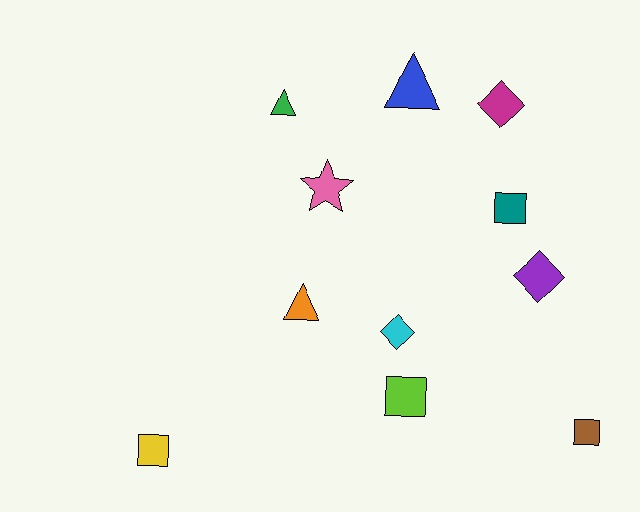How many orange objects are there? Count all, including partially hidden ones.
There is 1 orange object.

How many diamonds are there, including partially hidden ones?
There are 3 diamonds.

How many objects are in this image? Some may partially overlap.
There are 11 objects.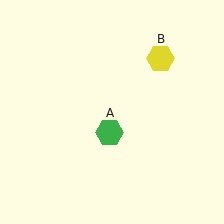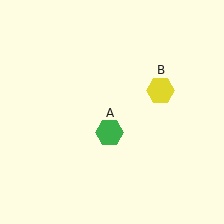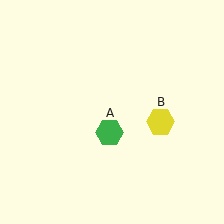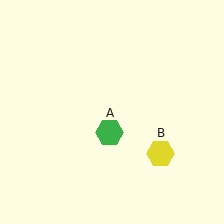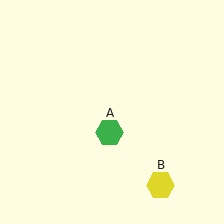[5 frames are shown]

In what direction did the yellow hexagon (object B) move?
The yellow hexagon (object B) moved down.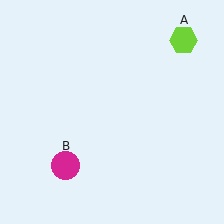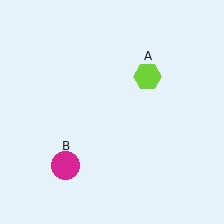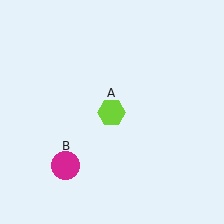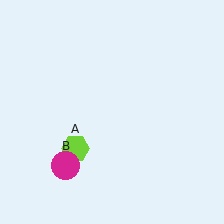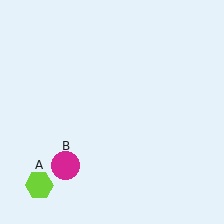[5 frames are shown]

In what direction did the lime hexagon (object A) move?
The lime hexagon (object A) moved down and to the left.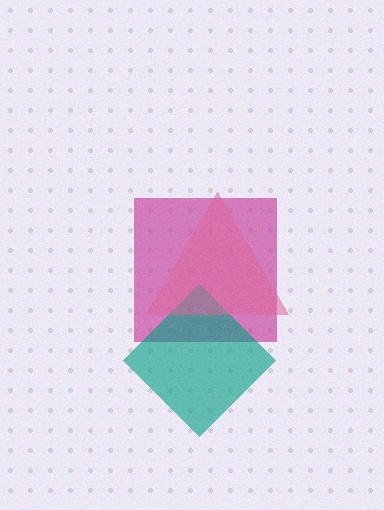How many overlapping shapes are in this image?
There are 3 overlapping shapes in the image.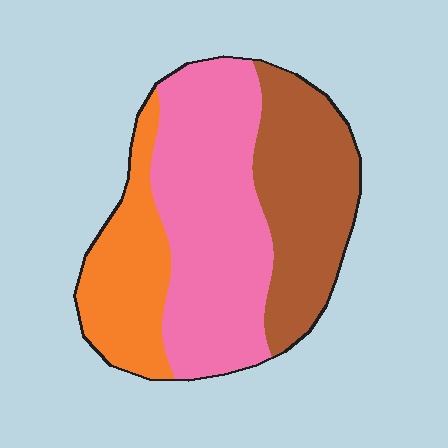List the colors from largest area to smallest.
From largest to smallest: pink, brown, orange.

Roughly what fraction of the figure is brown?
Brown takes up about one third (1/3) of the figure.